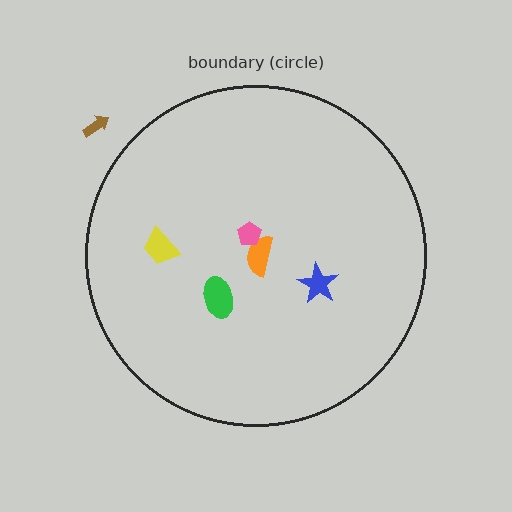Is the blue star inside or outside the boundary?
Inside.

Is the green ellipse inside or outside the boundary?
Inside.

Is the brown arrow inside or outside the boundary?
Outside.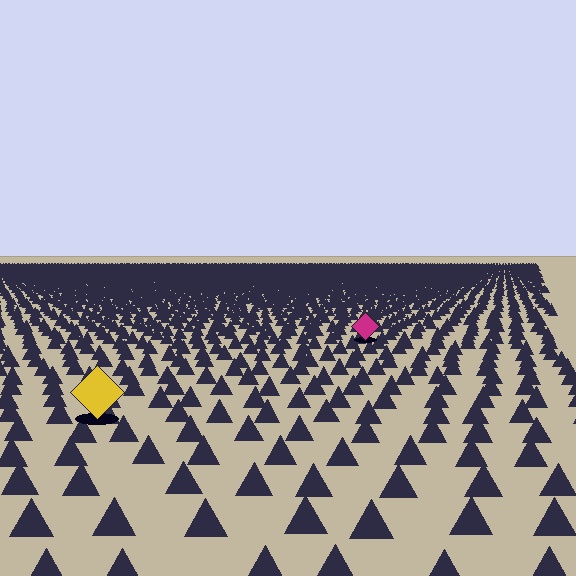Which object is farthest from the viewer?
The magenta diamond is farthest from the viewer. It appears smaller and the ground texture around it is denser.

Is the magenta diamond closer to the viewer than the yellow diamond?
No. The yellow diamond is closer — you can tell from the texture gradient: the ground texture is coarser near it.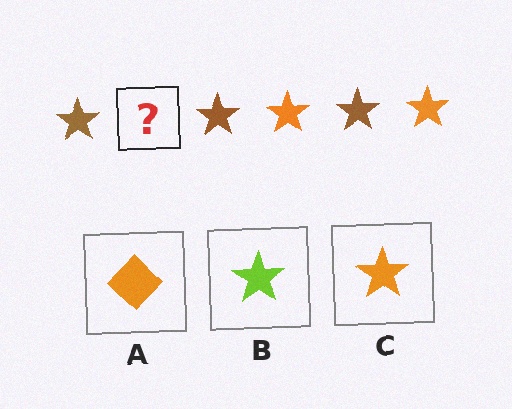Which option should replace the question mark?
Option C.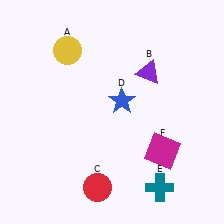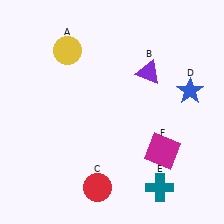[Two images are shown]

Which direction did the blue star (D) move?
The blue star (D) moved right.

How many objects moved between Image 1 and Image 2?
1 object moved between the two images.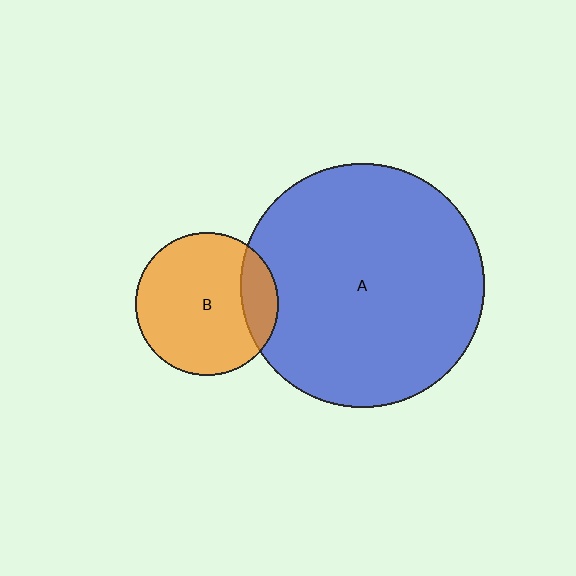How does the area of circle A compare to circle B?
Approximately 2.9 times.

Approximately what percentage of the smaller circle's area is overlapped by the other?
Approximately 15%.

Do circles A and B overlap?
Yes.